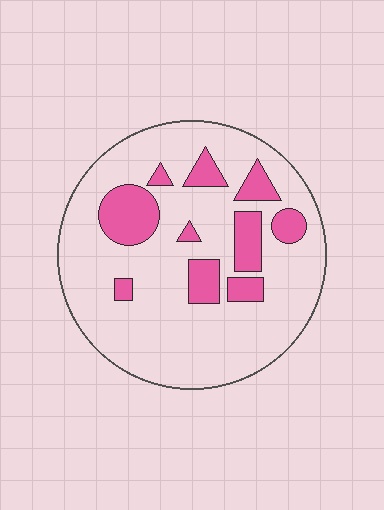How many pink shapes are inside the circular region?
10.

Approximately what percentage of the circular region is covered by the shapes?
Approximately 20%.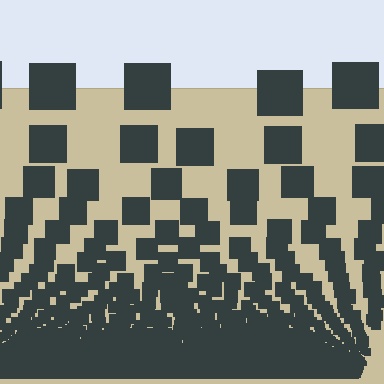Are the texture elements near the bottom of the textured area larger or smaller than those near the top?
Smaller. The gradient is inverted — elements near the bottom are smaller and denser.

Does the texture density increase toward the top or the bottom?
Density increases toward the bottom.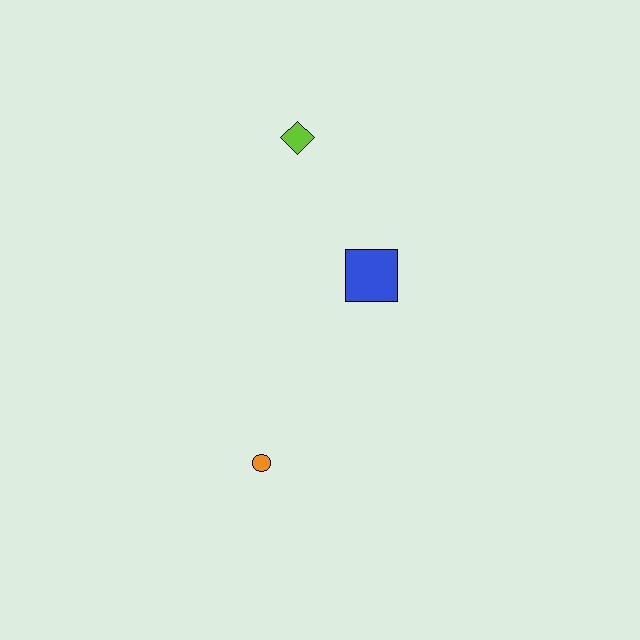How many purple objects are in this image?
There are no purple objects.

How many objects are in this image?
There are 3 objects.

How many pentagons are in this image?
There are no pentagons.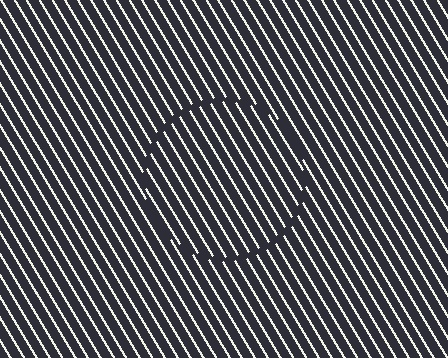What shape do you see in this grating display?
An illusory circle. The interior of the shape contains the same grating, shifted by half a period — the contour is defined by the phase discontinuity where line-ends from the inner and outer gratings abut.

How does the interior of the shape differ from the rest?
The interior of the shape contains the same grating, shifted by half a period — the contour is defined by the phase discontinuity where line-ends from the inner and outer gratings abut.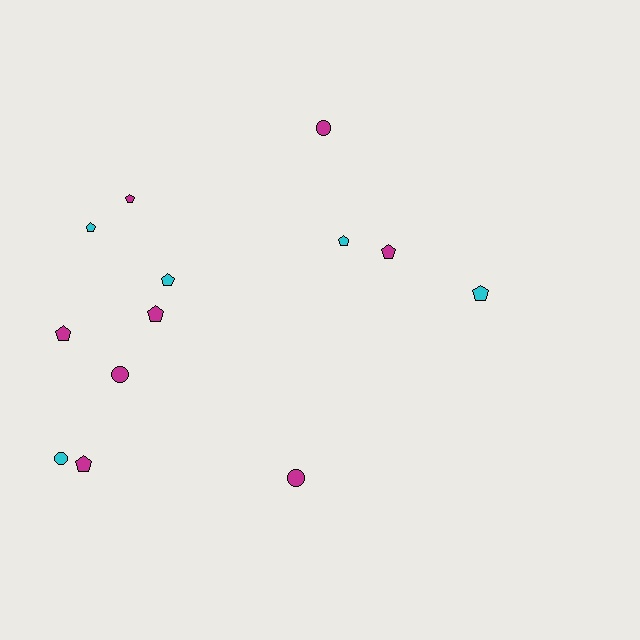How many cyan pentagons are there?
There are 4 cyan pentagons.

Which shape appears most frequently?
Pentagon, with 9 objects.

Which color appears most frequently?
Magenta, with 8 objects.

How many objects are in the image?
There are 13 objects.